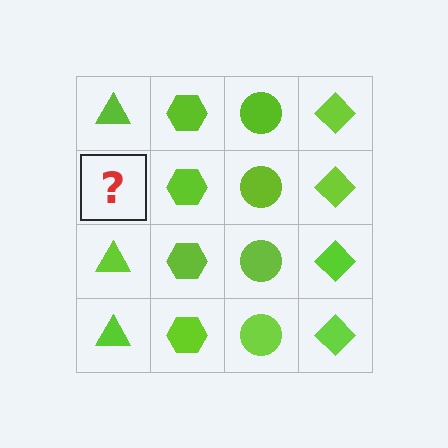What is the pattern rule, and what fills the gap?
The rule is that each column has a consistent shape. The gap should be filled with a lime triangle.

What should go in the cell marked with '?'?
The missing cell should contain a lime triangle.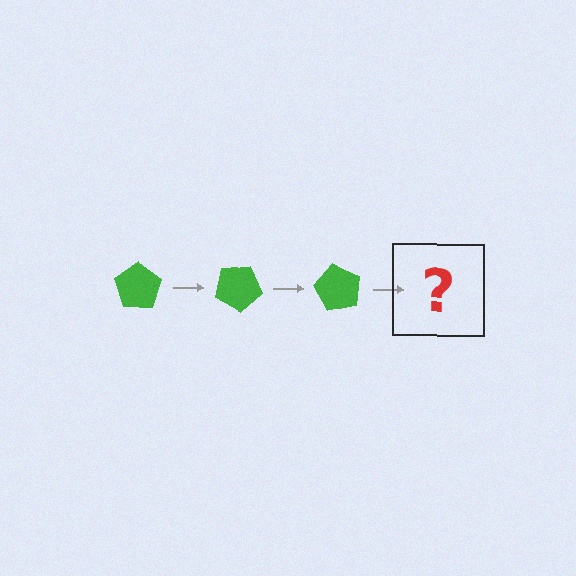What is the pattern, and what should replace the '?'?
The pattern is that the pentagon rotates 30 degrees each step. The '?' should be a green pentagon rotated 90 degrees.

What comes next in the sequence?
The next element should be a green pentagon rotated 90 degrees.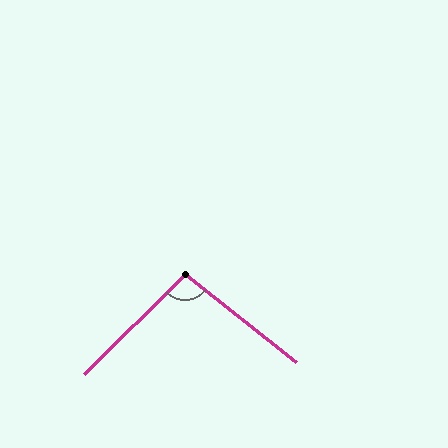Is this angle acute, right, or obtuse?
It is obtuse.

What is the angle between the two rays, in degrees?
Approximately 97 degrees.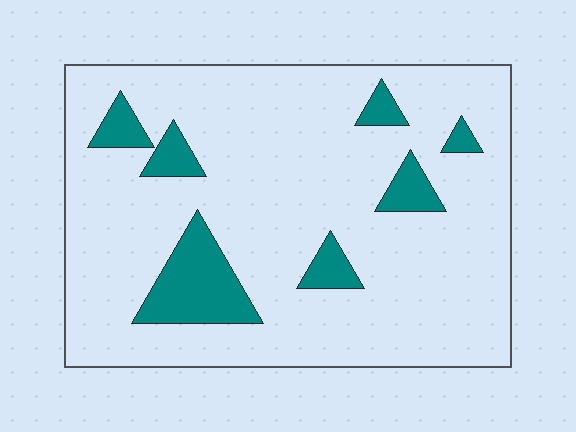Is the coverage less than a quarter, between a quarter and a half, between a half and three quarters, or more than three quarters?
Less than a quarter.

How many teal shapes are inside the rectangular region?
7.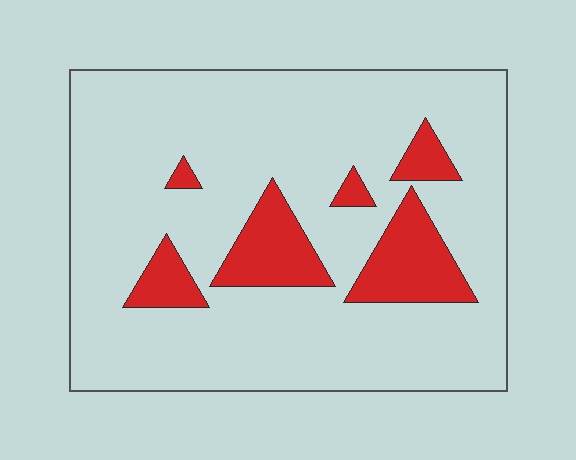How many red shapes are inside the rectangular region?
6.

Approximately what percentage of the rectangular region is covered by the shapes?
Approximately 15%.